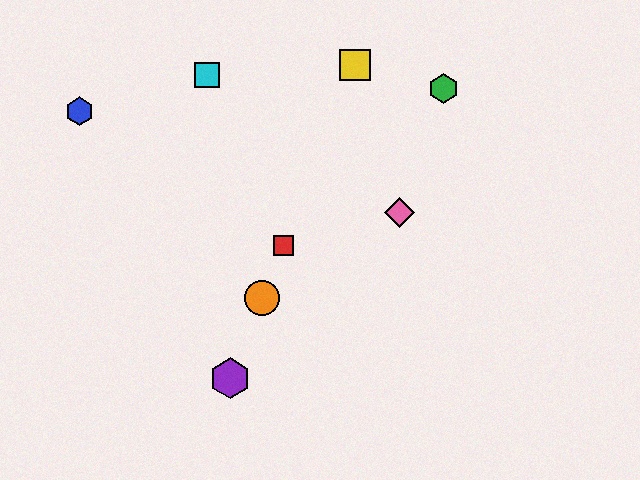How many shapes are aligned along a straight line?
4 shapes (the red square, the yellow square, the purple hexagon, the orange circle) are aligned along a straight line.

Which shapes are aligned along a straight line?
The red square, the yellow square, the purple hexagon, the orange circle are aligned along a straight line.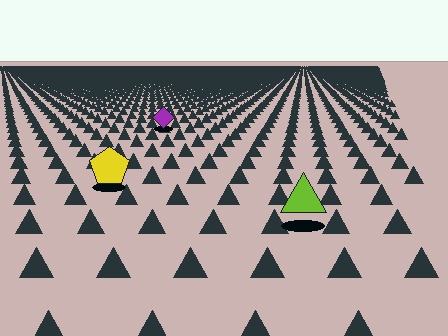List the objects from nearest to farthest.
From nearest to farthest: the lime triangle, the yellow pentagon, the purple diamond.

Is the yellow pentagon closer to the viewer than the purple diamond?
Yes. The yellow pentagon is closer — you can tell from the texture gradient: the ground texture is coarser near it.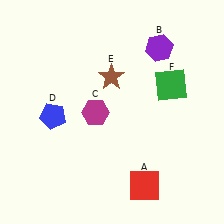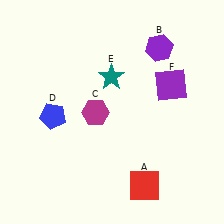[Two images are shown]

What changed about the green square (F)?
In Image 1, F is green. In Image 2, it changed to purple.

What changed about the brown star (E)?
In Image 1, E is brown. In Image 2, it changed to teal.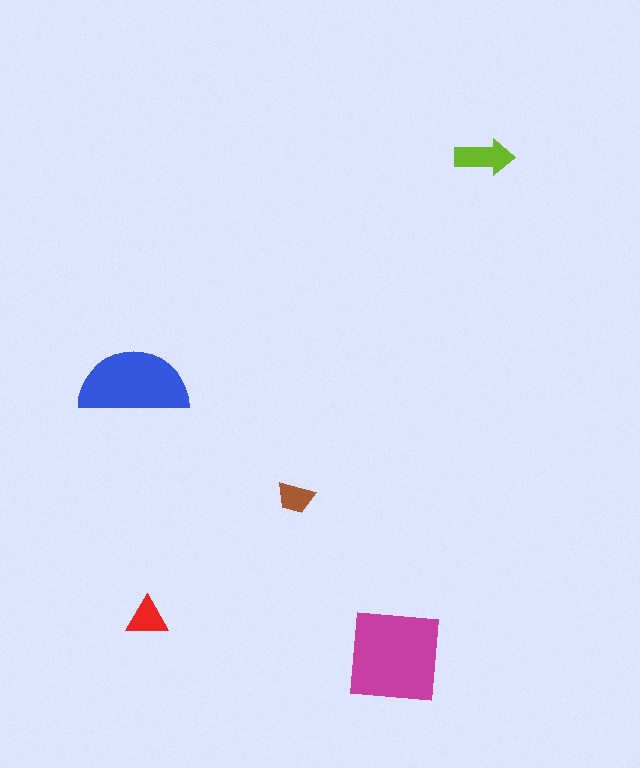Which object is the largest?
The magenta square.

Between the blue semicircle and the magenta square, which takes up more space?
The magenta square.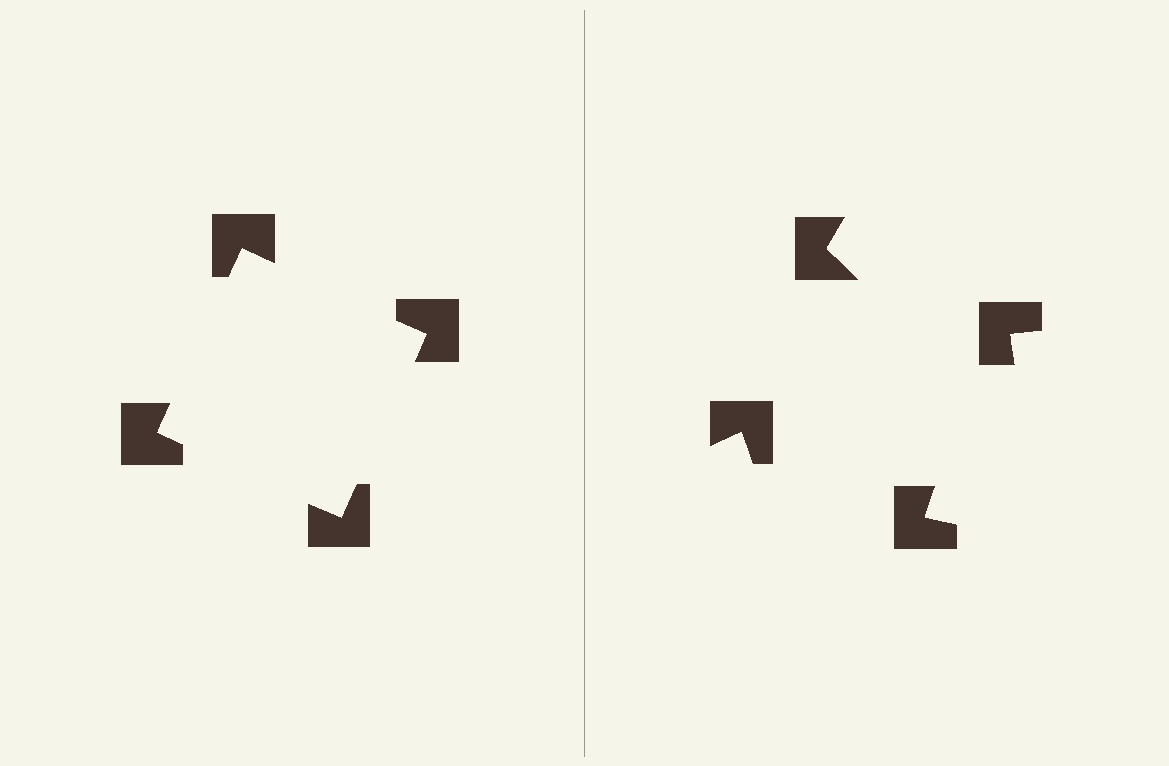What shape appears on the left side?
An illusory square.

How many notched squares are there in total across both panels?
8 — 4 on each side.